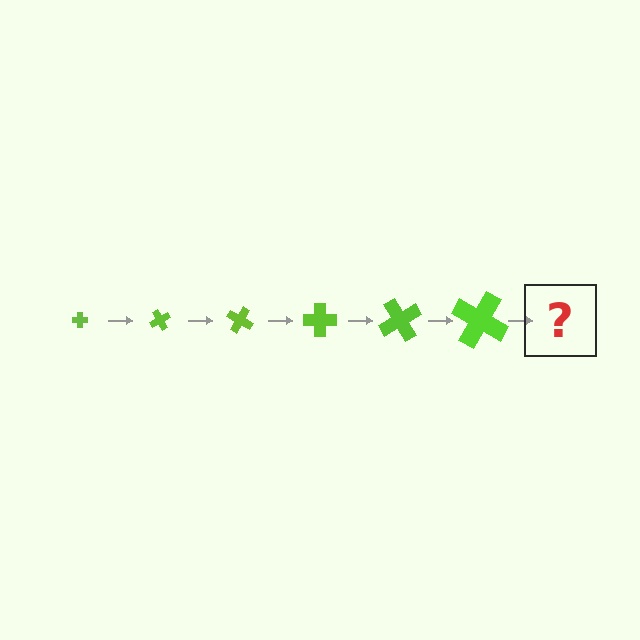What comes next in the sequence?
The next element should be a cross, larger than the previous one and rotated 360 degrees from the start.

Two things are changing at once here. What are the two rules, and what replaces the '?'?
The two rules are that the cross grows larger each step and it rotates 60 degrees each step. The '?' should be a cross, larger than the previous one and rotated 360 degrees from the start.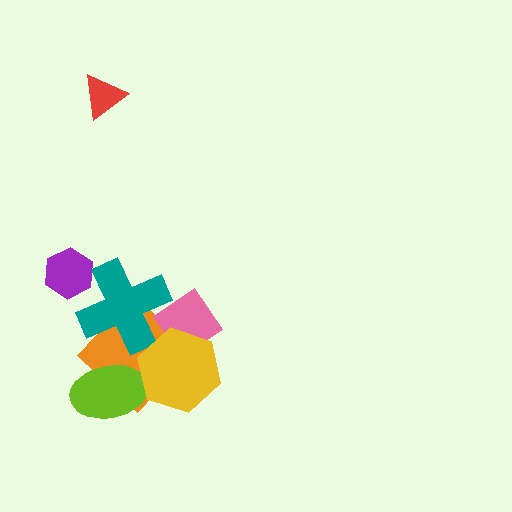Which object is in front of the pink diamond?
The yellow hexagon is in front of the pink diamond.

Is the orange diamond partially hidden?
Yes, it is partially covered by another shape.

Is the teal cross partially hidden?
Yes, it is partially covered by another shape.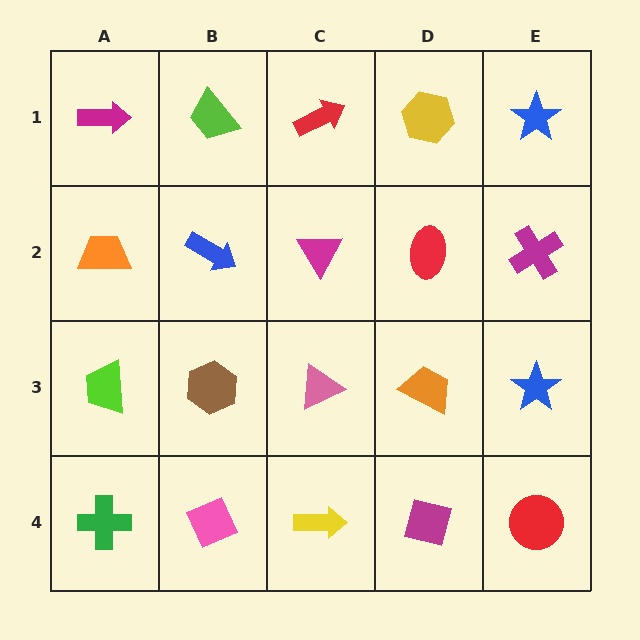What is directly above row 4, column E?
A blue star.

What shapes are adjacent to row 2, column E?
A blue star (row 1, column E), a blue star (row 3, column E), a red ellipse (row 2, column D).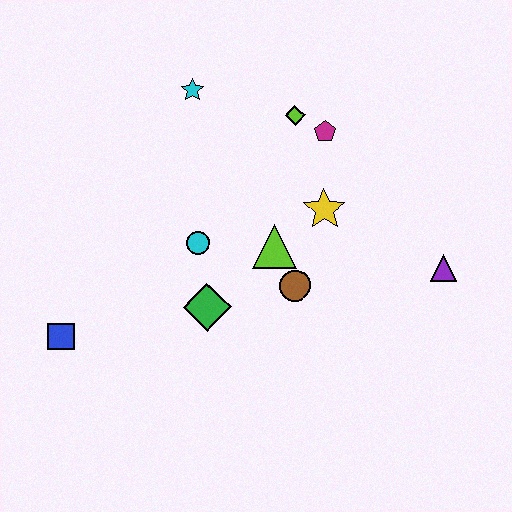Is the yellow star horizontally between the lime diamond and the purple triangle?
Yes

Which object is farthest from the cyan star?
The purple triangle is farthest from the cyan star.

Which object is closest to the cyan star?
The lime diamond is closest to the cyan star.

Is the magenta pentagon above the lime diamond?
No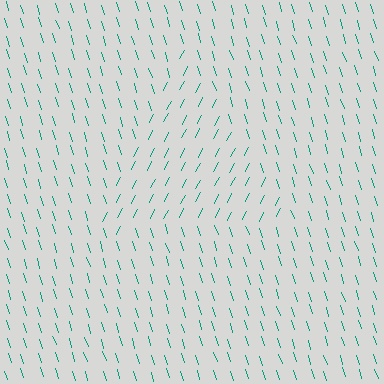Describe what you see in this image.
The image is filled with small teal line segments. A triangle region in the image has lines oriented differently from the surrounding lines, creating a visible texture boundary.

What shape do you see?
I see a triangle.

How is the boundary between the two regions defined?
The boundary is defined purely by a change in line orientation (approximately 45 degrees difference). All lines are the same color and thickness.